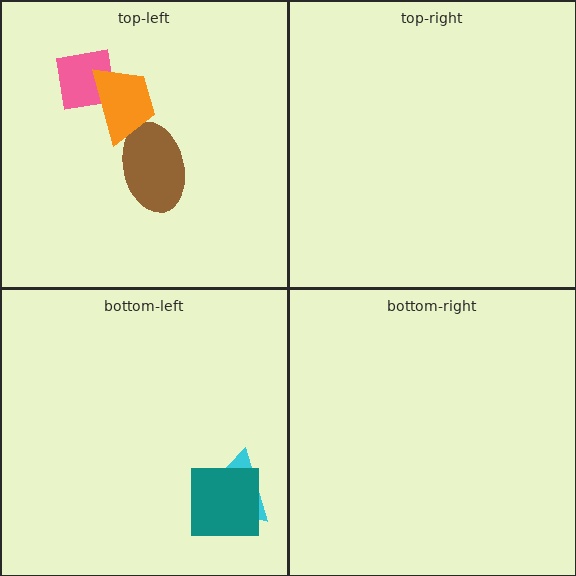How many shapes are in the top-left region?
3.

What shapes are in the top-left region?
The pink square, the brown ellipse, the orange trapezoid.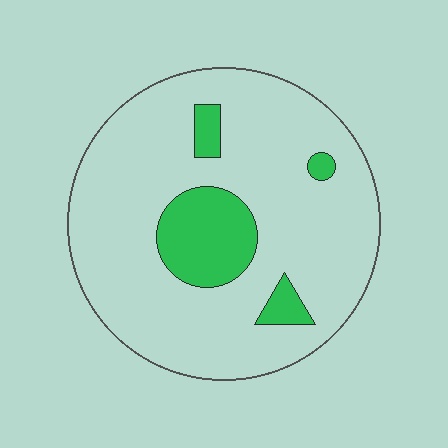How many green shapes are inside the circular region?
4.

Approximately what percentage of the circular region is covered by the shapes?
Approximately 15%.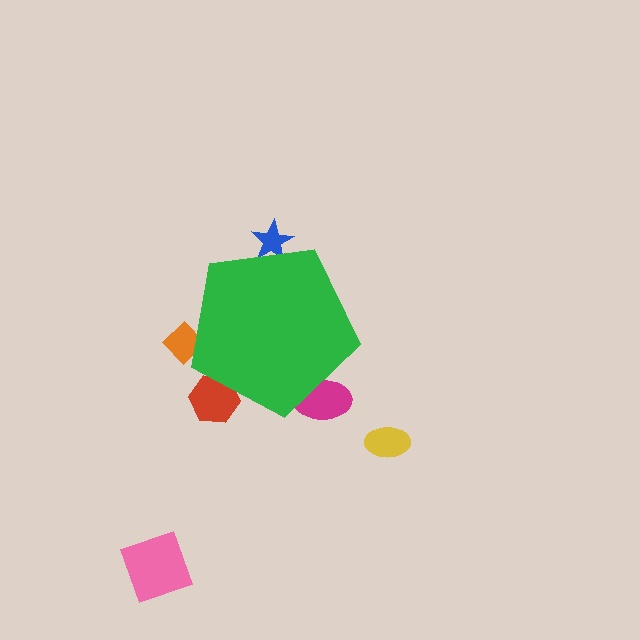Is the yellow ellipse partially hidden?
No, the yellow ellipse is fully visible.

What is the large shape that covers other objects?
A green pentagon.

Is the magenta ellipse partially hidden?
Yes, the magenta ellipse is partially hidden behind the green pentagon.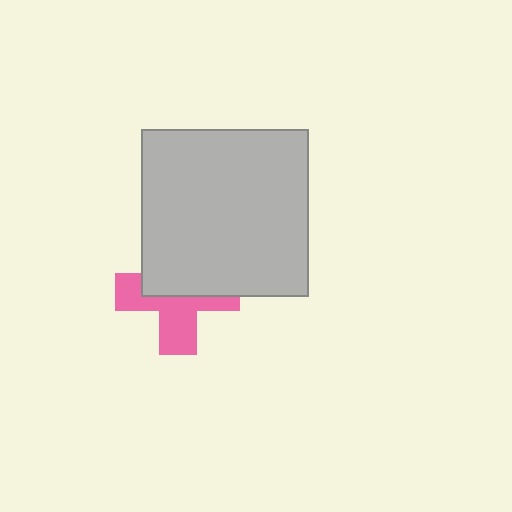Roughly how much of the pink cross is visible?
About half of it is visible (roughly 50%).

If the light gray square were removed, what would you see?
You would see the complete pink cross.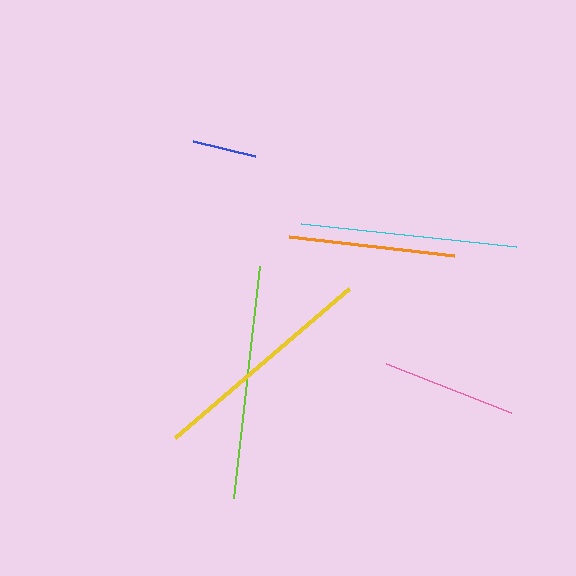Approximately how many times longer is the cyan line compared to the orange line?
The cyan line is approximately 1.3 times the length of the orange line.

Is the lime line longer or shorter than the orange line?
The lime line is longer than the orange line.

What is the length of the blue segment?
The blue segment is approximately 64 pixels long.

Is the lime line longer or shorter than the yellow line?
The lime line is longer than the yellow line.